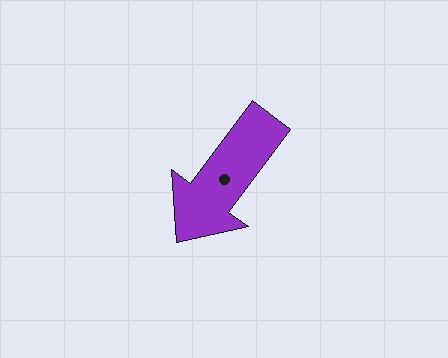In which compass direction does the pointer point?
Southwest.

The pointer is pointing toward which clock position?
Roughly 7 o'clock.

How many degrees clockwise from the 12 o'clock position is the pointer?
Approximately 217 degrees.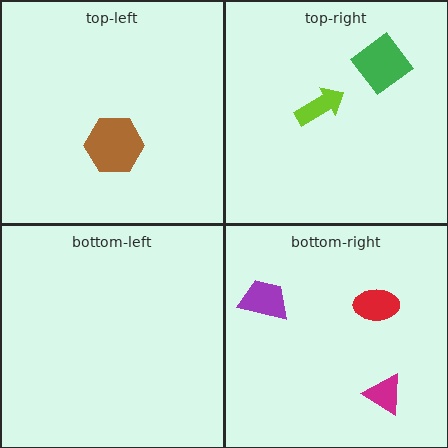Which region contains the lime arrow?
The top-right region.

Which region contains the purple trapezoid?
The bottom-right region.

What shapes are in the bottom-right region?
The purple trapezoid, the magenta triangle, the red ellipse.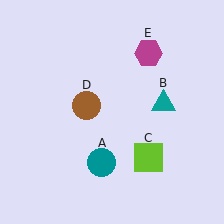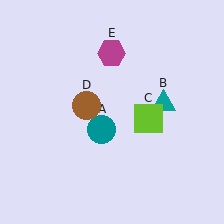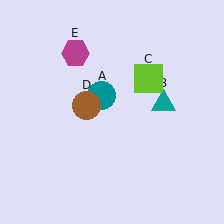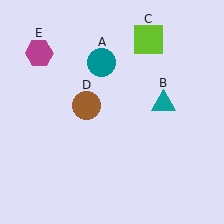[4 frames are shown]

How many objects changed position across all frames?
3 objects changed position: teal circle (object A), lime square (object C), magenta hexagon (object E).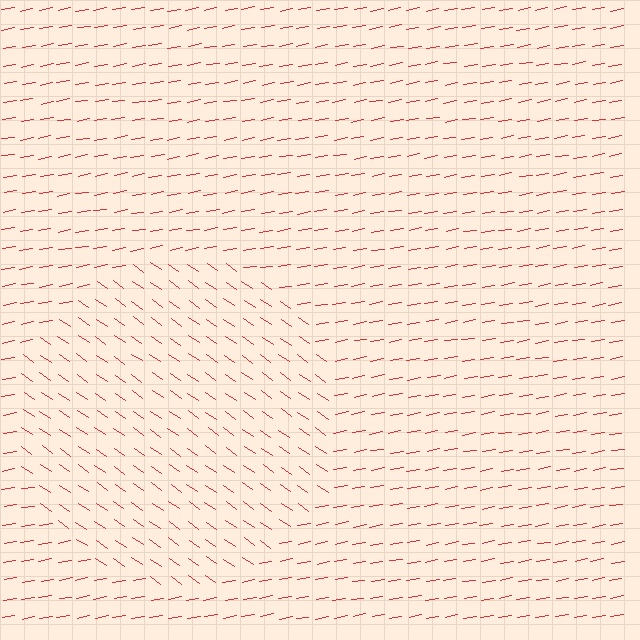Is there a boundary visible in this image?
Yes, there is a texture boundary formed by a change in line orientation.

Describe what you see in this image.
The image is filled with small red line segments. A circle region in the image has lines oriented differently from the surrounding lines, creating a visible texture boundary.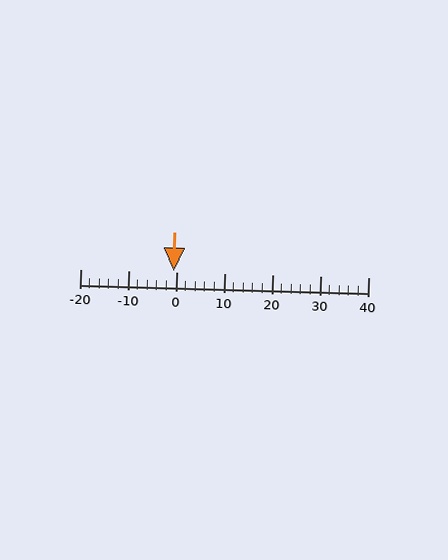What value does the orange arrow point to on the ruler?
The orange arrow points to approximately 0.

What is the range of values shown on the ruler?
The ruler shows values from -20 to 40.